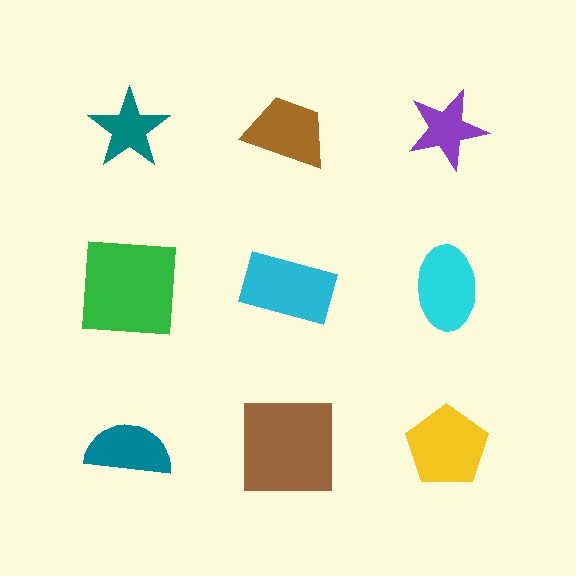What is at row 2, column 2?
A cyan rectangle.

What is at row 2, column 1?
A green square.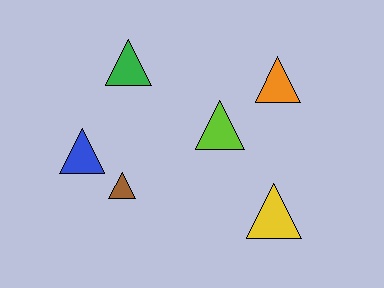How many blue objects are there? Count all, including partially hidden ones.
There is 1 blue object.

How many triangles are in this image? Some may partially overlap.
There are 6 triangles.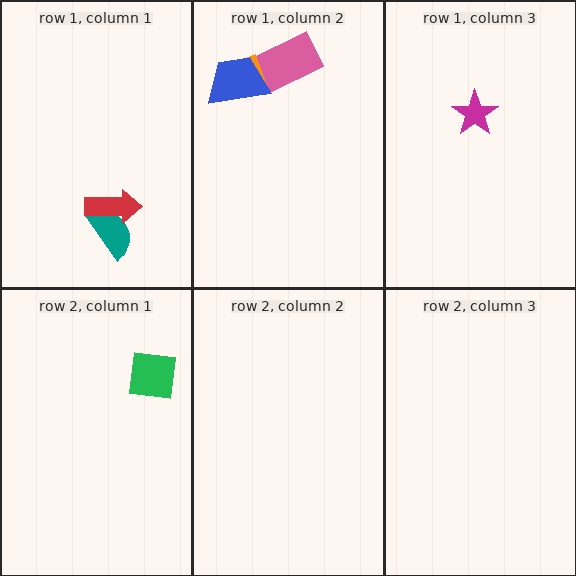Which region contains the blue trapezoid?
The row 1, column 2 region.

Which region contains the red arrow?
The row 1, column 1 region.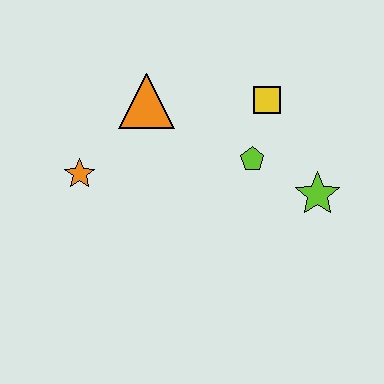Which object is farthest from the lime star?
The orange star is farthest from the lime star.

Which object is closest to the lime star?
The lime pentagon is closest to the lime star.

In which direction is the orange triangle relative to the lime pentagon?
The orange triangle is to the left of the lime pentagon.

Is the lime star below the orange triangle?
Yes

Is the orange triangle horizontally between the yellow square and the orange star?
Yes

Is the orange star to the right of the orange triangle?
No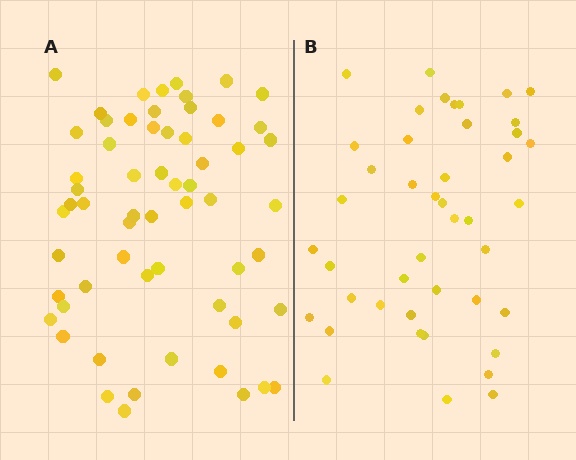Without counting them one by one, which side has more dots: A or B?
Region A (the left region) has more dots.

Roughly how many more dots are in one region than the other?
Region A has approximately 15 more dots than region B.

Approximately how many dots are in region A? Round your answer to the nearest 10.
About 60 dots.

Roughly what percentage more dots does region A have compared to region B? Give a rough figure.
About 35% more.